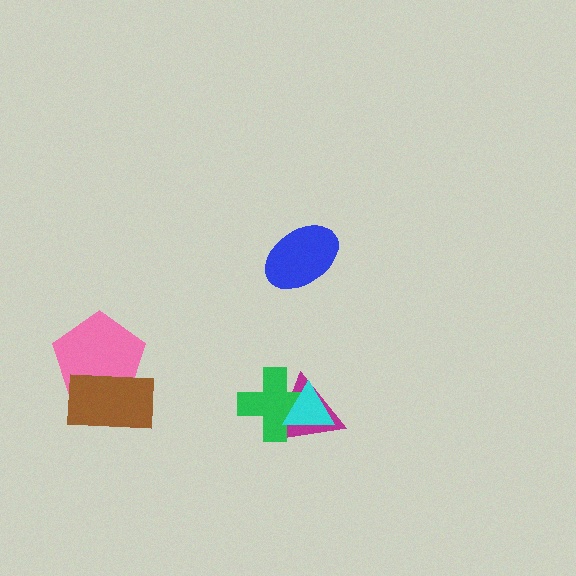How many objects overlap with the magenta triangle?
2 objects overlap with the magenta triangle.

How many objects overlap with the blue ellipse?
0 objects overlap with the blue ellipse.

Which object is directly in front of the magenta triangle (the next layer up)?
The green cross is directly in front of the magenta triangle.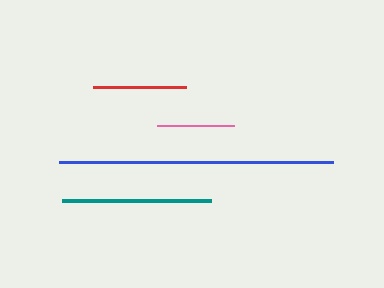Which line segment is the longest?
The blue line is the longest at approximately 274 pixels.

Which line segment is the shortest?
The pink line is the shortest at approximately 78 pixels.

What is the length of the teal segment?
The teal segment is approximately 149 pixels long.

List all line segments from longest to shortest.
From longest to shortest: blue, teal, red, pink.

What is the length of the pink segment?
The pink segment is approximately 78 pixels long.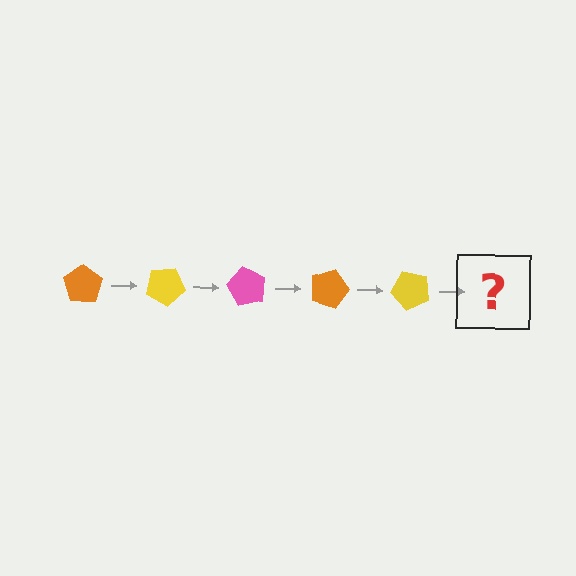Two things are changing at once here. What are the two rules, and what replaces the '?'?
The two rules are that it rotates 30 degrees each step and the color cycles through orange, yellow, and pink. The '?' should be a pink pentagon, rotated 150 degrees from the start.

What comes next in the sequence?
The next element should be a pink pentagon, rotated 150 degrees from the start.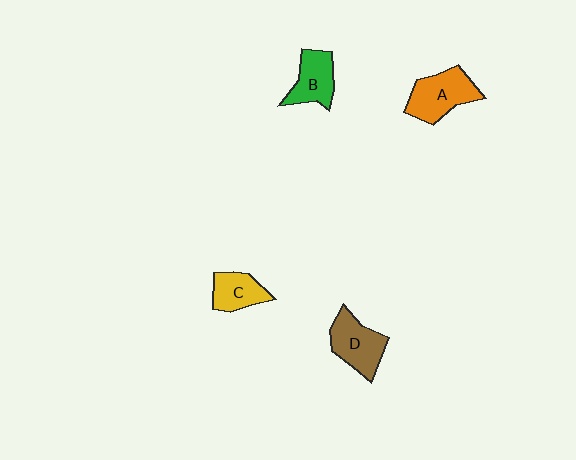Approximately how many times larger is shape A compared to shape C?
Approximately 1.5 times.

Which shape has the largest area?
Shape A (orange).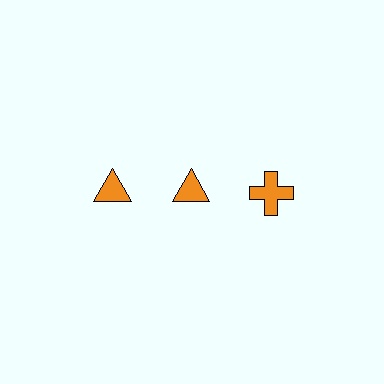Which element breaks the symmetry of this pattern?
The orange cross in the top row, center column breaks the symmetry. All other shapes are orange triangles.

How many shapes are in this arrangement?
There are 3 shapes arranged in a grid pattern.